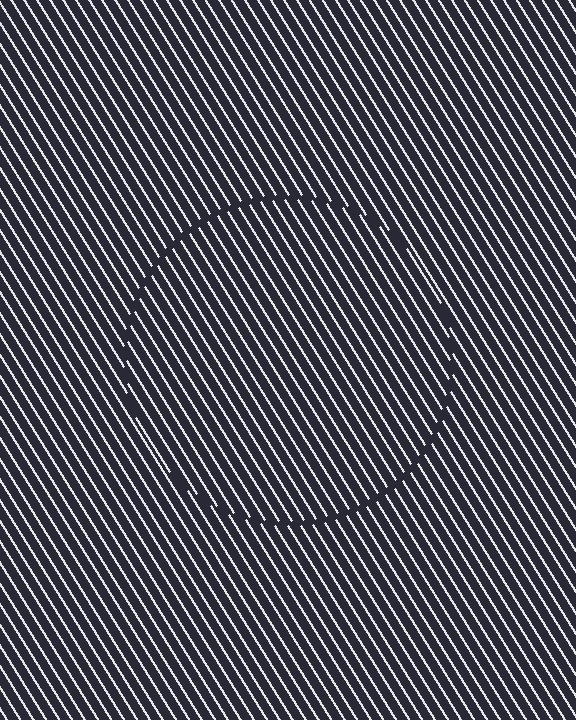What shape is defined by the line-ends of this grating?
An illusory circle. The interior of the shape contains the same grating, shifted by half a period — the contour is defined by the phase discontinuity where line-ends from the inner and outer gratings abut.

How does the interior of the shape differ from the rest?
The interior of the shape contains the same grating, shifted by half a period — the contour is defined by the phase discontinuity where line-ends from the inner and outer gratings abut.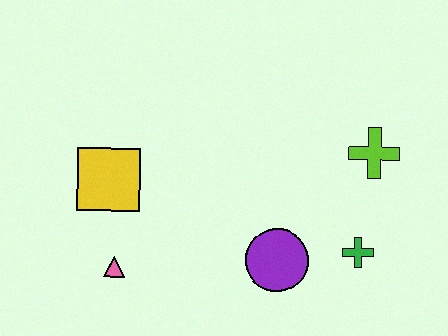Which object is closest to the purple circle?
The green cross is closest to the purple circle.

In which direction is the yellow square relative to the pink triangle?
The yellow square is above the pink triangle.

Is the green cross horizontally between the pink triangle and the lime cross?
Yes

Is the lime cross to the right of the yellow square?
Yes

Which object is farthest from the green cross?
The yellow square is farthest from the green cross.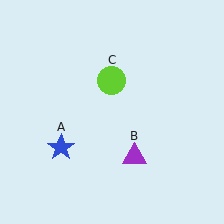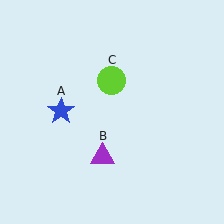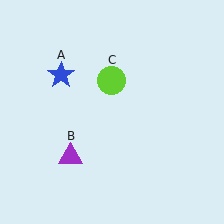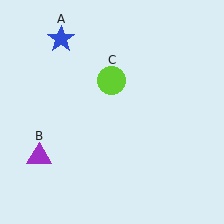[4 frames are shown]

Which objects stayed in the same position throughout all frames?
Lime circle (object C) remained stationary.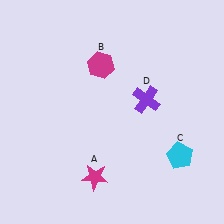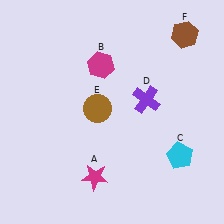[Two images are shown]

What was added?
A brown circle (E), a brown hexagon (F) were added in Image 2.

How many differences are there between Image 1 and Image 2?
There are 2 differences between the two images.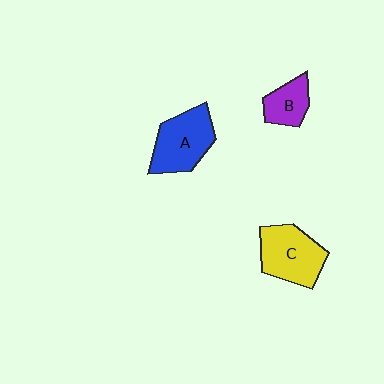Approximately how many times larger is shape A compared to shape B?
Approximately 1.8 times.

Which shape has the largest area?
Shape A (blue).